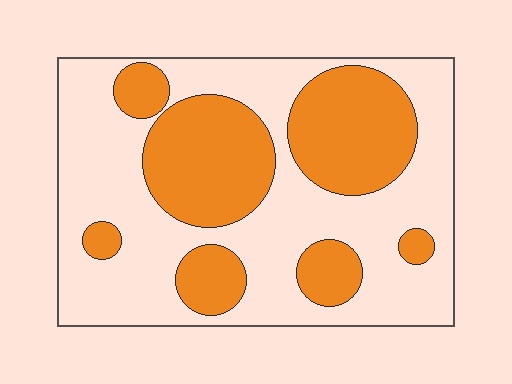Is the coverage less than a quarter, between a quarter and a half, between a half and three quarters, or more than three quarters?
Between a quarter and a half.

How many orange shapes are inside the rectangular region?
7.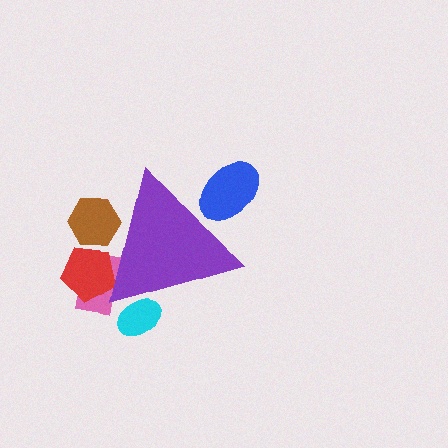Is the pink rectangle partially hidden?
Yes, the pink rectangle is partially hidden behind the purple triangle.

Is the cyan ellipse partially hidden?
Yes, the cyan ellipse is partially hidden behind the purple triangle.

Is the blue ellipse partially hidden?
Yes, the blue ellipse is partially hidden behind the purple triangle.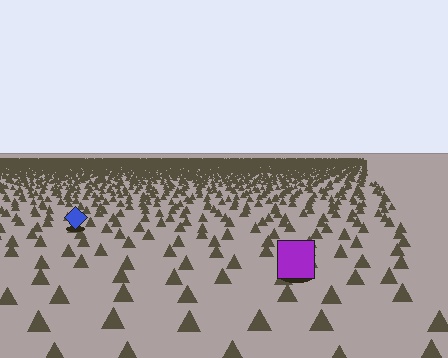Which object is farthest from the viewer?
The blue diamond is farthest from the viewer. It appears smaller and the ground texture around it is denser.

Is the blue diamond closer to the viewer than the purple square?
No. The purple square is closer — you can tell from the texture gradient: the ground texture is coarser near it.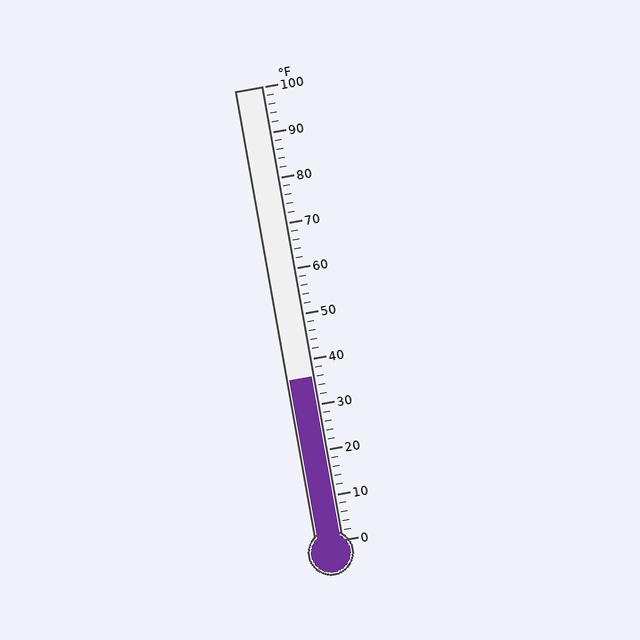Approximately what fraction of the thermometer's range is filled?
The thermometer is filled to approximately 35% of its range.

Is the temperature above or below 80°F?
The temperature is below 80°F.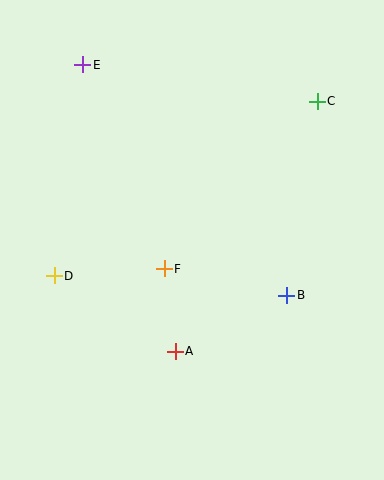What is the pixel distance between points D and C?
The distance between D and C is 316 pixels.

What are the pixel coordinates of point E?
Point E is at (83, 65).